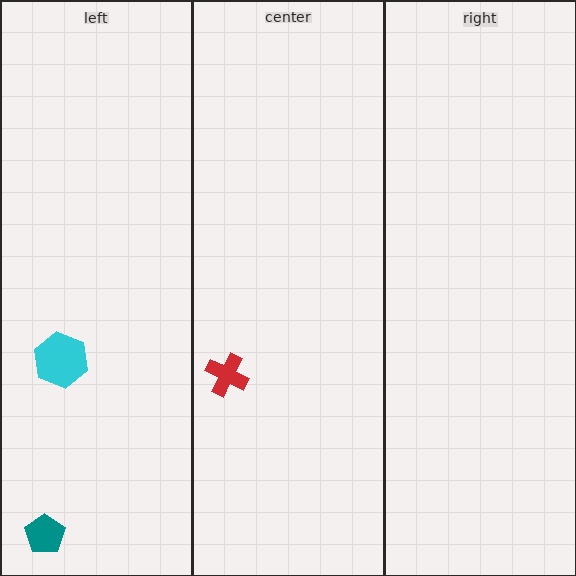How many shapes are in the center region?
1.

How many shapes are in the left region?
2.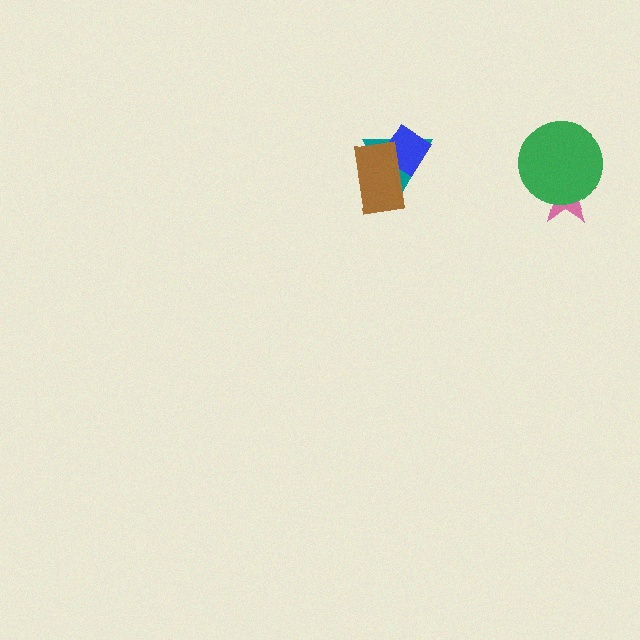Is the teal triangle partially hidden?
Yes, it is partially covered by another shape.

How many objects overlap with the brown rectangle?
2 objects overlap with the brown rectangle.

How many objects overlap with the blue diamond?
2 objects overlap with the blue diamond.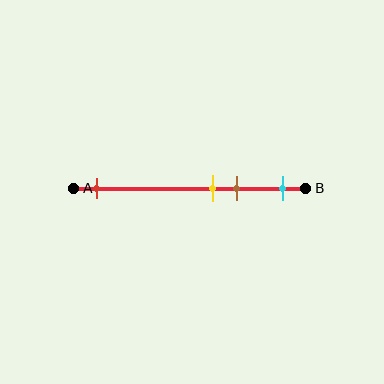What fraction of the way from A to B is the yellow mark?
The yellow mark is approximately 60% (0.6) of the way from A to B.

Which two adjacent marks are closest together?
The yellow and brown marks are the closest adjacent pair.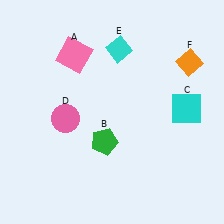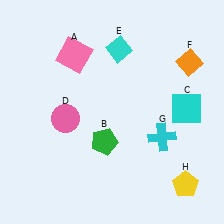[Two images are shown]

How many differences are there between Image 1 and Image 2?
There are 2 differences between the two images.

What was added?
A cyan cross (G), a yellow pentagon (H) were added in Image 2.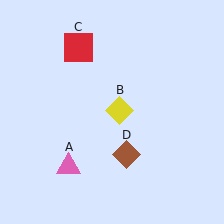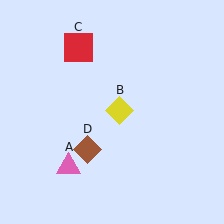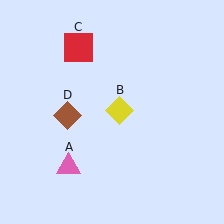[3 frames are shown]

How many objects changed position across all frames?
1 object changed position: brown diamond (object D).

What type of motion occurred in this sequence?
The brown diamond (object D) rotated clockwise around the center of the scene.